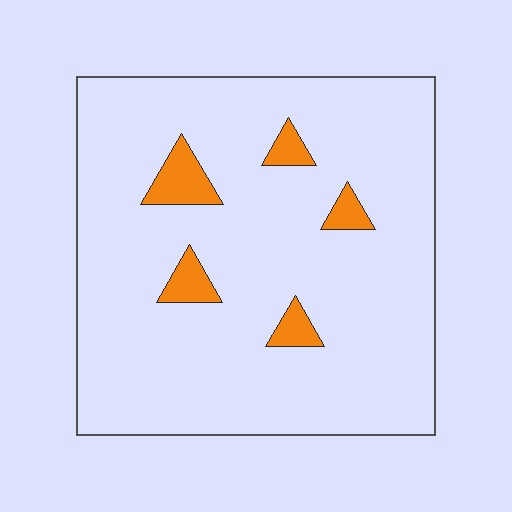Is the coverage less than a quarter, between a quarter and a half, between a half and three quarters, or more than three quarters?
Less than a quarter.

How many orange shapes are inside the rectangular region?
5.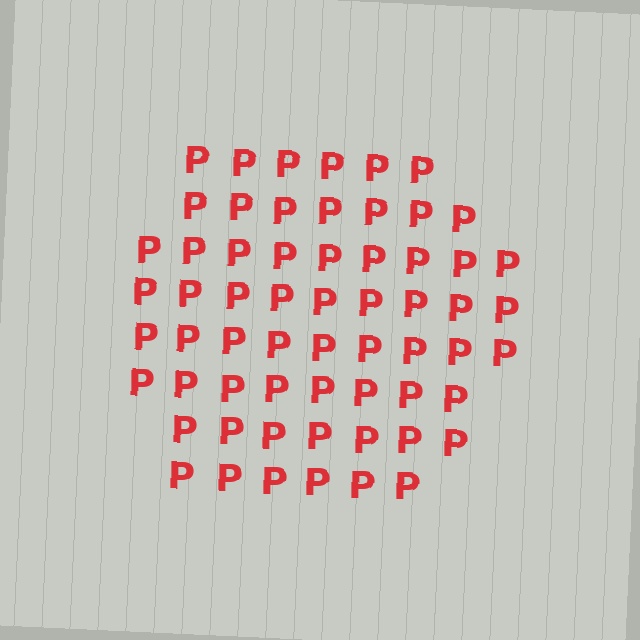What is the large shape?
The large shape is a hexagon.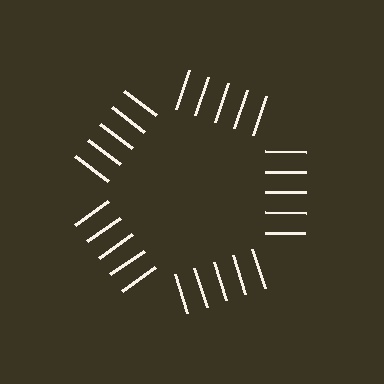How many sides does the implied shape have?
5 sides — the line-ends trace a pentagon.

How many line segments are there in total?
25 — 5 along each of the 5 edges.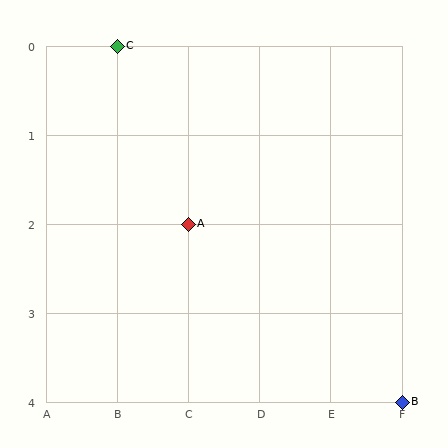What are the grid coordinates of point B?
Point B is at grid coordinates (F, 4).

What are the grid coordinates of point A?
Point A is at grid coordinates (C, 2).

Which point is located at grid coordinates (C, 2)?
Point A is at (C, 2).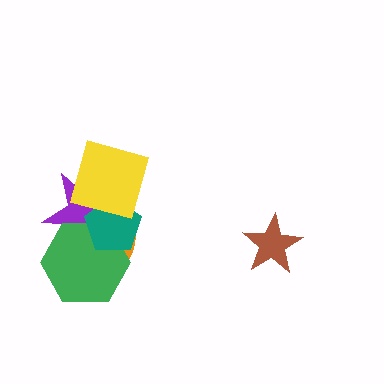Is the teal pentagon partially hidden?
Yes, it is partially covered by another shape.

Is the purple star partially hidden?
Yes, it is partially covered by another shape.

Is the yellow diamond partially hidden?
No, no other shape covers it.